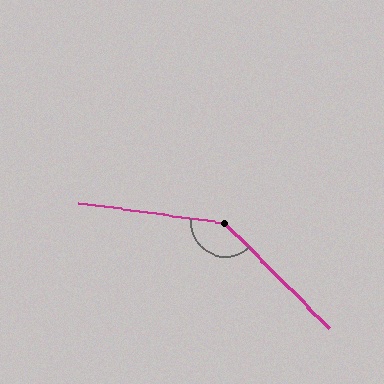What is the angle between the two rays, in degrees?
Approximately 142 degrees.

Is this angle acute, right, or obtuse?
It is obtuse.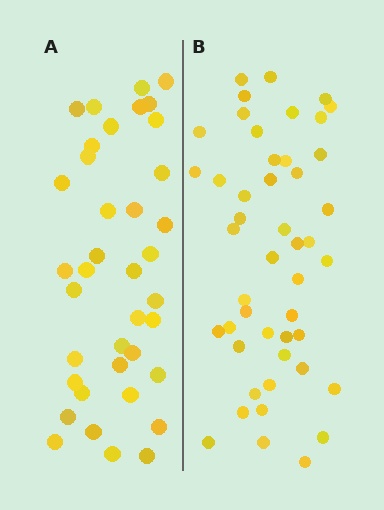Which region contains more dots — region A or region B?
Region B (the right region) has more dots.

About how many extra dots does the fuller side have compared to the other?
Region B has roughly 8 or so more dots than region A.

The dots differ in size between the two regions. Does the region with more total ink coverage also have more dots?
No. Region A has more total ink coverage because its dots are larger, but region B actually contains more individual dots. Total area can be misleading — the number of items is what matters here.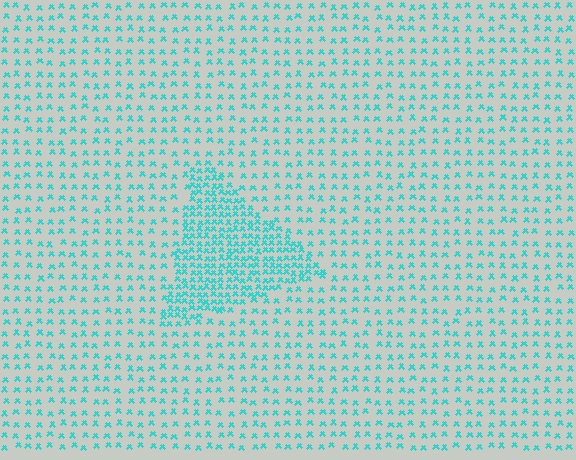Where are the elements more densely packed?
The elements are more densely packed inside the triangle boundary.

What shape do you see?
I see a triangle.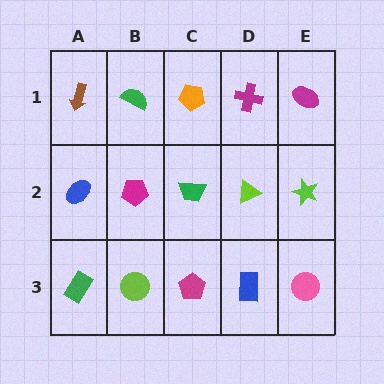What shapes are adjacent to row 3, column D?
A lime triangle (row 2, column D), a magenta pentagon (row 3, column C), a pink circle (row 3, column E).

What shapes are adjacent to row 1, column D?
A lime triangle (row 2, column D), an orange pentagon (row 1, column C), a magenta ellipse (row 1, column E).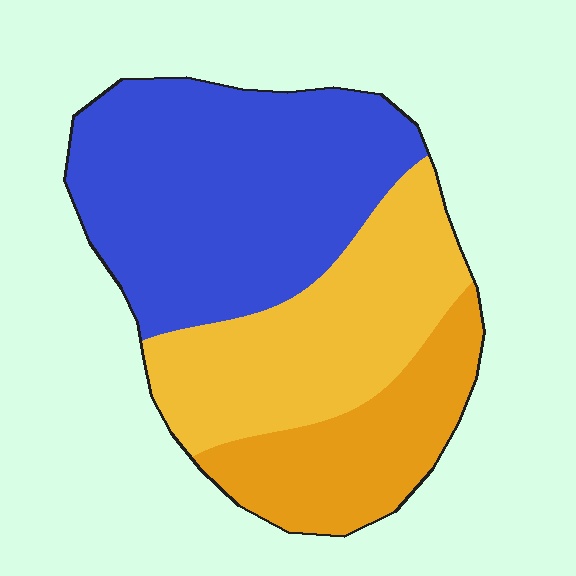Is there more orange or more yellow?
Yellow.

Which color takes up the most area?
Blue, at roughly 45%.